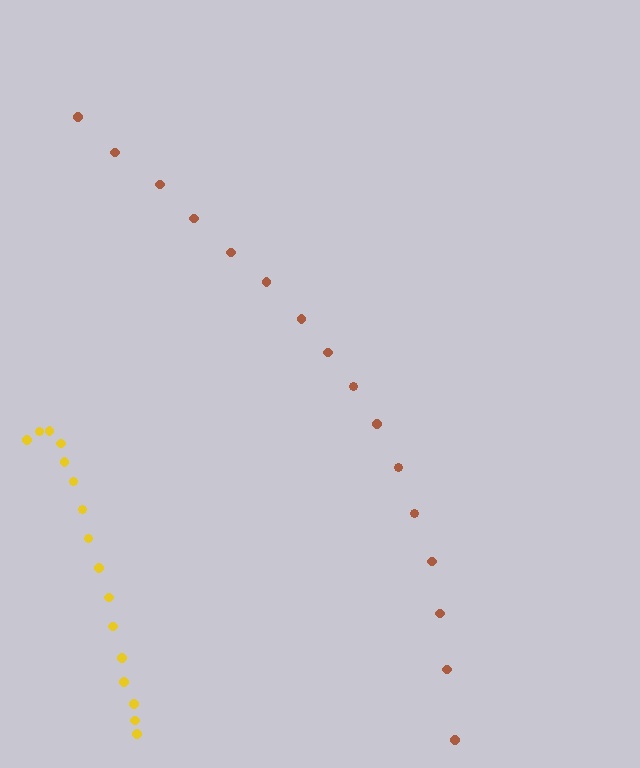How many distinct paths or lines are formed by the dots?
There are 2 distinct paths.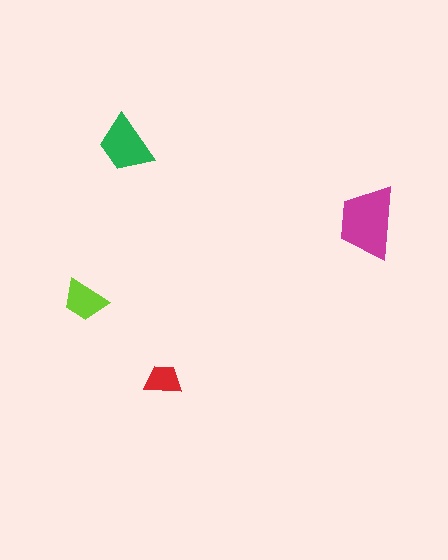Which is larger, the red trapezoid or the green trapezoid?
The green one.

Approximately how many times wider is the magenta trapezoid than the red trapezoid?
About 2 times wider.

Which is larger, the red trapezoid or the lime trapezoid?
The lime one.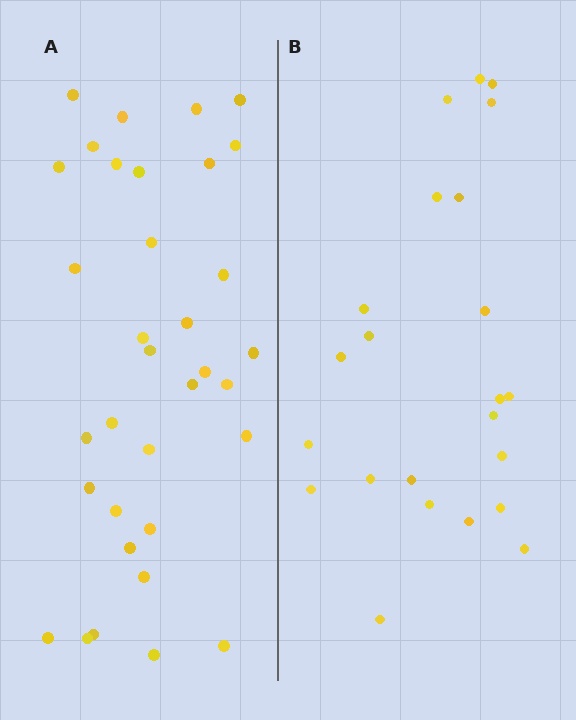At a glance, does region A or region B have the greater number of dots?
Region A (the left region) has more dots.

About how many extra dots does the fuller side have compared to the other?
Region A has roughly 12 or so more dots than region B.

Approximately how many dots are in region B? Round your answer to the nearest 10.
About 20 dots. (The exact count is 23, which rounds to 20.)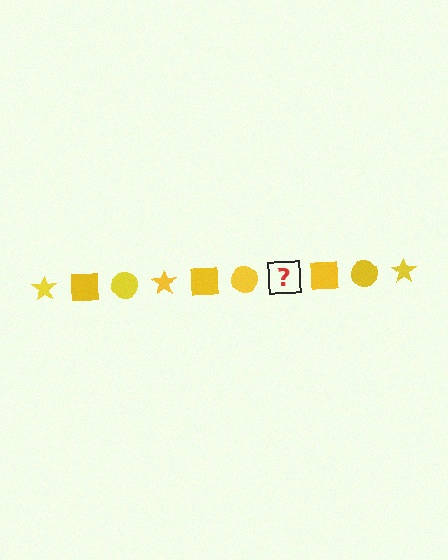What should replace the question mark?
The question mark should be replaced with a yellow star.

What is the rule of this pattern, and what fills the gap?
The rule is that the pattern cycles through star, square, circle shapes in yellow. The gap should be filled with a yellow star.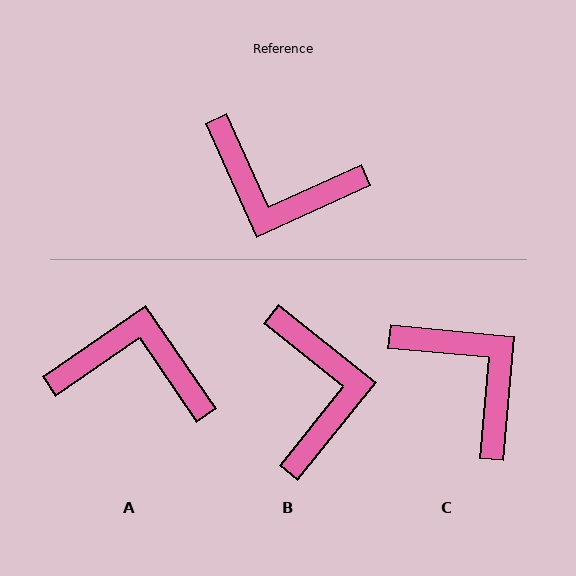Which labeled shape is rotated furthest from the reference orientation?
A, about 170 degrees away.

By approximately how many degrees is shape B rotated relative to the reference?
Approximately 117 degrees counter-clockwise.